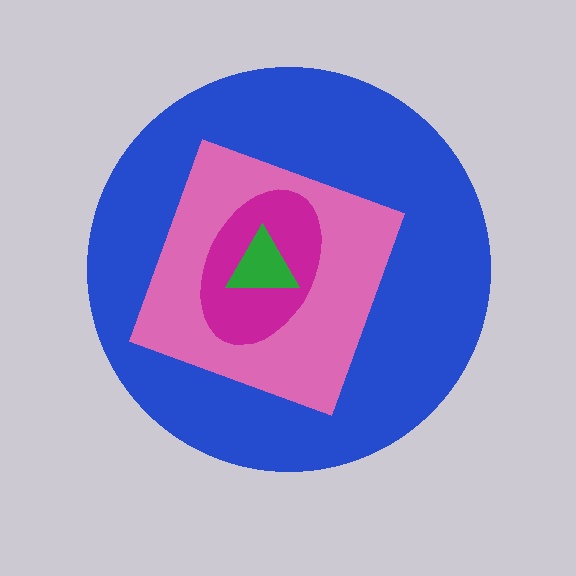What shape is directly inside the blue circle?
The pink square.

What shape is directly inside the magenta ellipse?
The green triangle.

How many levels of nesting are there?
4.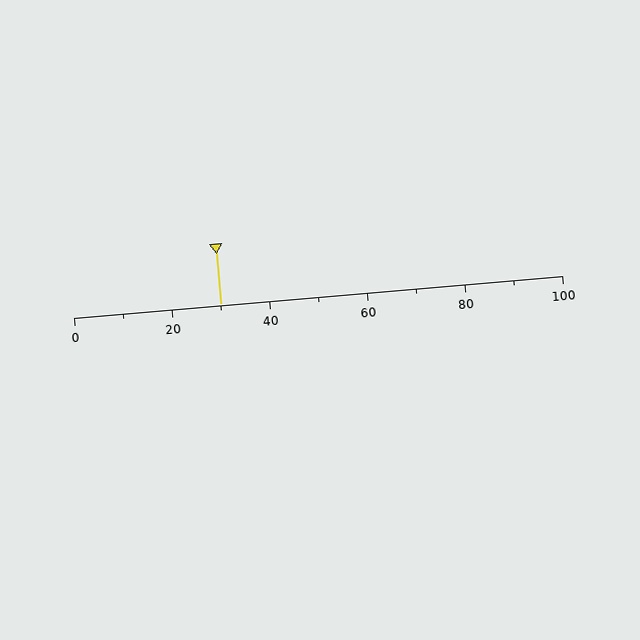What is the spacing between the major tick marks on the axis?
The major ticks are spaced 20 apart.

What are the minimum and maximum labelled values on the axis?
The axis runs from 0 to 100.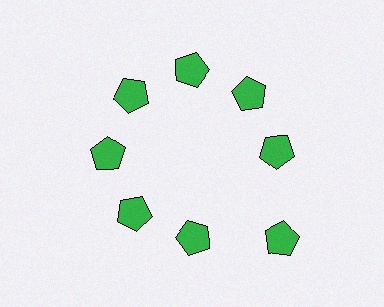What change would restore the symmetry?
The symmetry would be restored by moving it inward, back onto the ring so that all 8 pentagons sit at equal angles and equal distance from the center.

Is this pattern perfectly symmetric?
No. The 8 green pentagons are arranged in a ring, but one element near the 4 o'clock position is pushed outward from the center, breaking the 8-fold rotational symmetry.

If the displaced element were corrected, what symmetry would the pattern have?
It would have 8-fold rotational symmetry — the pattern would map onto itself every 45 degrees.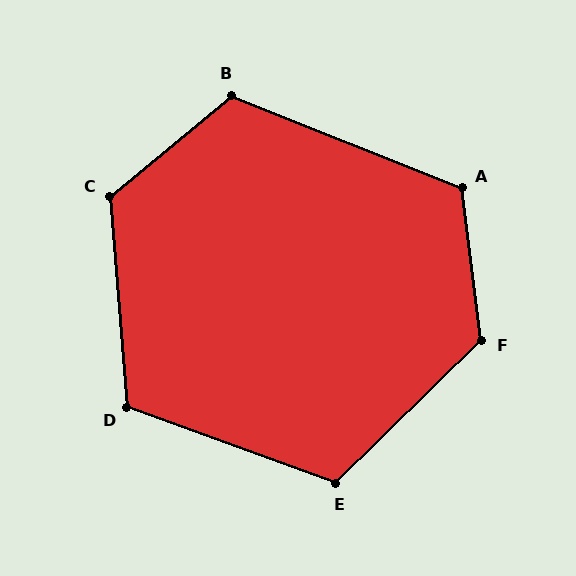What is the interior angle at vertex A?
Approximately 119 degrees (obtuse).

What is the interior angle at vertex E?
Approximately 116 degrees (obtuse).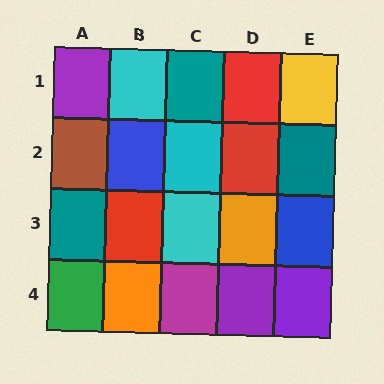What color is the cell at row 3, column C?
Cyan.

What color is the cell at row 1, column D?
Red.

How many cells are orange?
2 cells are orange.